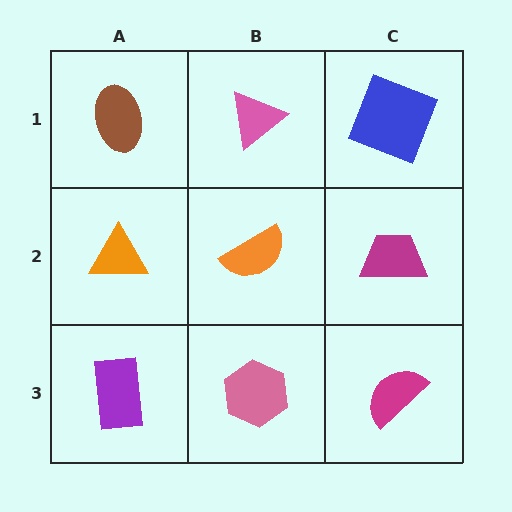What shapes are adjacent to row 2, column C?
A blue square (row 1, column C), a magenta semicircle (row 3, column C), an orange semicircle (row 2, column B).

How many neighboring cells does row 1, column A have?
2.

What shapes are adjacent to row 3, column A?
An orange triangle (row 2, column A), a pink hexagon (row 3, column B).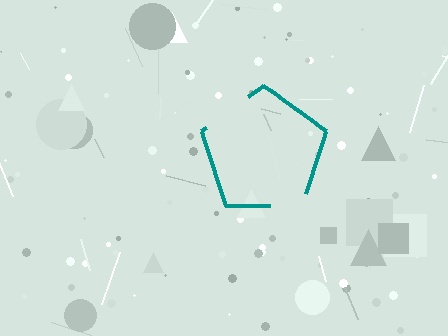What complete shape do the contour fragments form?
The contour fragments form a pentagon.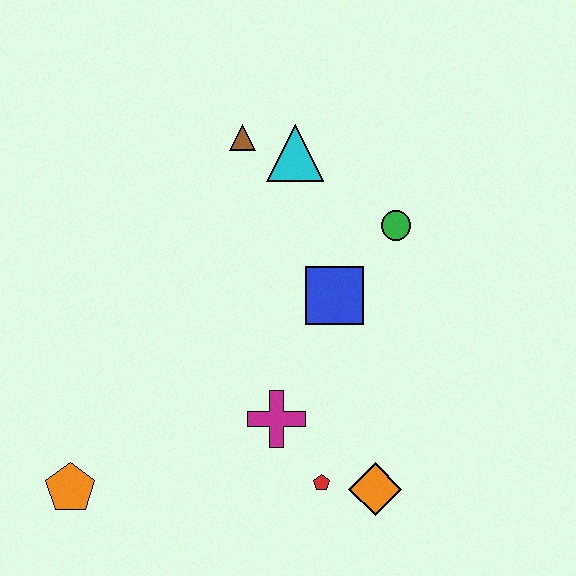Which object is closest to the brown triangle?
The cyan triangle is closest to the brown triangle.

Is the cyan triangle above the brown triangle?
No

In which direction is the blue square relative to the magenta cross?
The blue square is above the magenta cross.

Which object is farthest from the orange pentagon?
The green circle is farthest from the orange pentagon.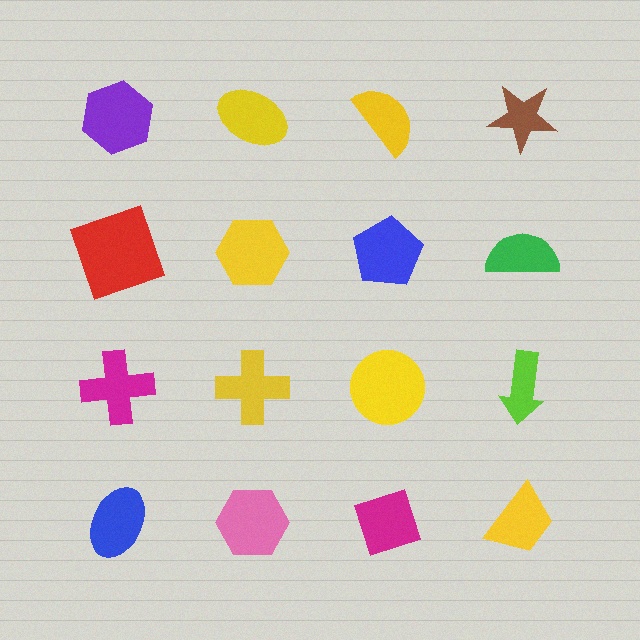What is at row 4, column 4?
A yellow trapezoid.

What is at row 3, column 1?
A magenta cross.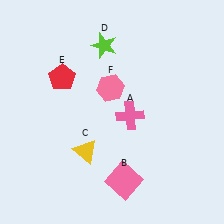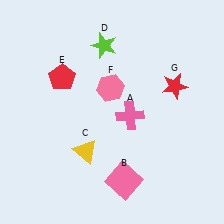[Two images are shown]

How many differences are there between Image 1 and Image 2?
There is 1 difference between the two images.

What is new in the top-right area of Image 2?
A red star (G) was added in the top-right area of Image 2.